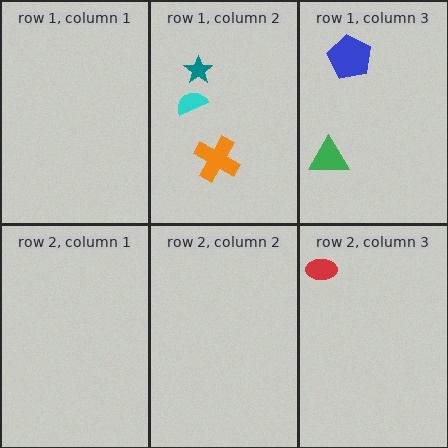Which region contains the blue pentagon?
The row 1, column 3 region.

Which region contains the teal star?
The row 1, column 2 region.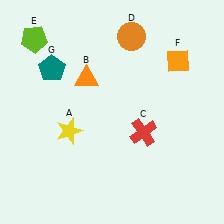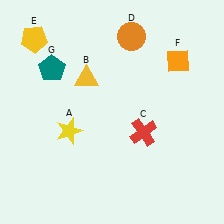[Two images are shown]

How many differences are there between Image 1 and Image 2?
There are 2 differences between the two images.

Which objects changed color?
B changed from orange to yellow. E changed from lime to yellow.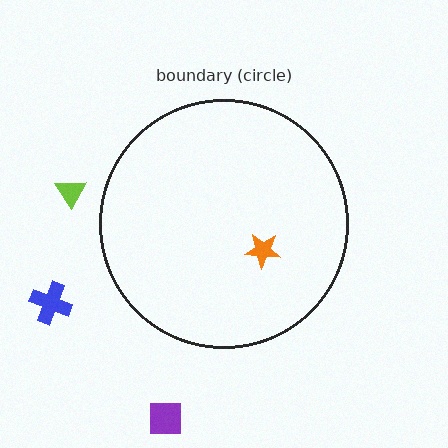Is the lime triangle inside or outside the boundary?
Outside.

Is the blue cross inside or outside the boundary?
Outside.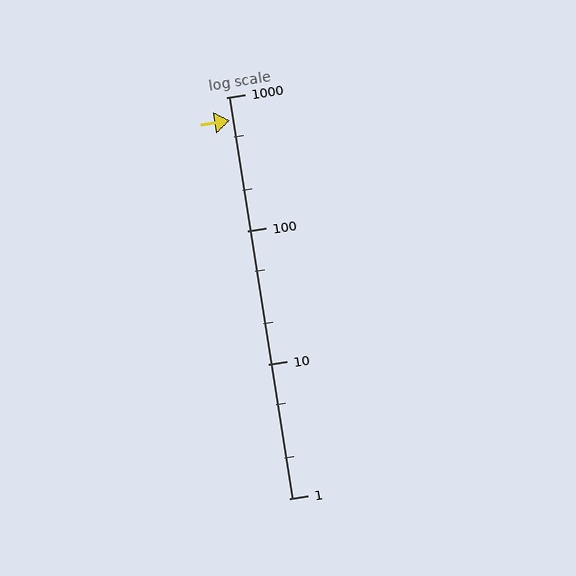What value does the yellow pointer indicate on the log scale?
The pointer indicates approximately 670.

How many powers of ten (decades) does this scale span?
The scale spans 3 decades, from 1 to 1000.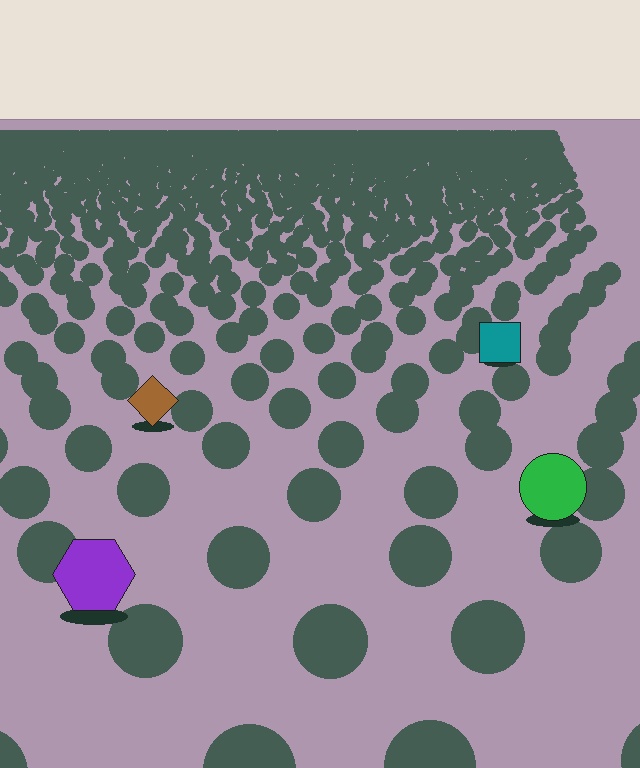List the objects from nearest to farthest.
From nearest to farthest: the purple hexagon, the green circle, the brown diamond, the teal square.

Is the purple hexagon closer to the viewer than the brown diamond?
Yes. The purple hexagon is closer — you can tell from the texture gradient: the ground texture is coarser near it.